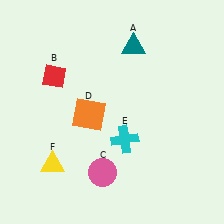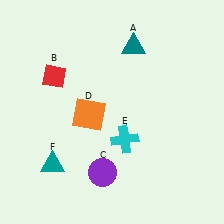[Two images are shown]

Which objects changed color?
C changed from pink to purple. F changed from yellow to teal.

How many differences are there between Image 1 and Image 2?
There are 2 differences between the two images.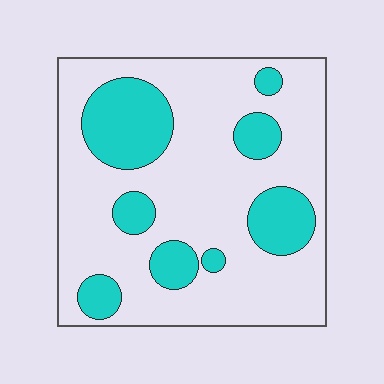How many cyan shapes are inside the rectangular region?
8.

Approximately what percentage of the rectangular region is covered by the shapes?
Approximately 25%.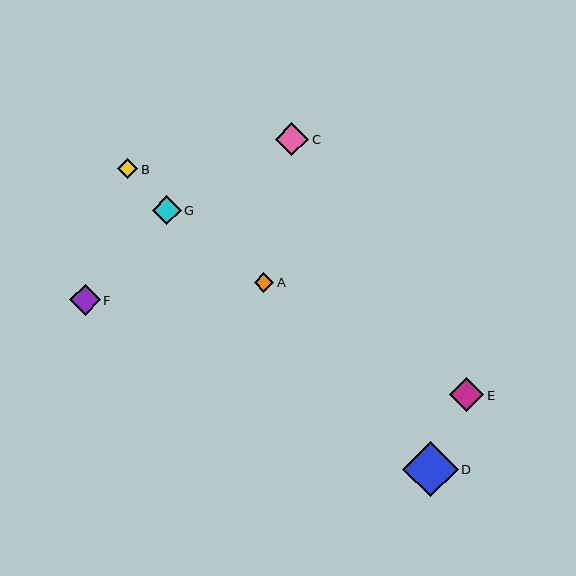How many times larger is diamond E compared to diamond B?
Diamond E is approximately 1.7 times the size of diamond B.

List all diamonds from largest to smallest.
From largest to smallest: D, E, C, F, G, B, A.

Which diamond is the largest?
Diamond D is the largest with a size of approximately 55 pixels.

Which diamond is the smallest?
Diamond A is the smallest with a size of approximately 20 pixels.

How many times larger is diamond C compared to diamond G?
Diamond C is approximately 1.1 times the size of diamond G.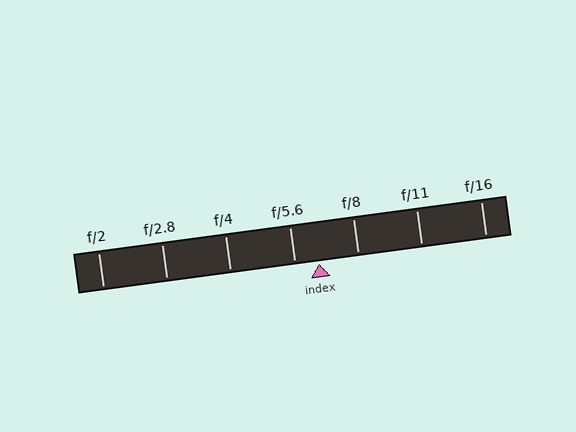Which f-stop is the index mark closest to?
The index mark is closest to f/5.6.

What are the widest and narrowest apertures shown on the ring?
The widest aperture shown is f/2 and the narrowest is f/16.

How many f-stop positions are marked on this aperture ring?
There are 7 f-stop positions marked.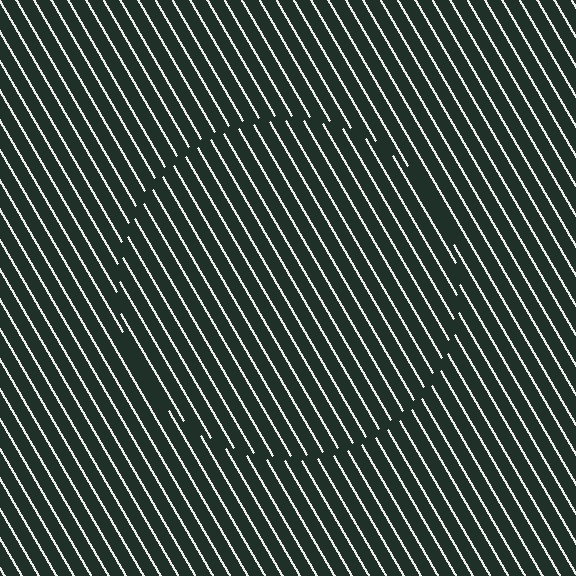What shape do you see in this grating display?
An illusory circle. The interior of the shape contains the same grating, shifted by half a period — the contour is defined by the phase discontinuity where line-ends from the inner and outer gratings abut.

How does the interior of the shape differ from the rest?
The interior of the shape contains the same grating, shifted by half a period — the contour is defined by the phase discontinuity where line-ends from the inner and outer gratings abut.